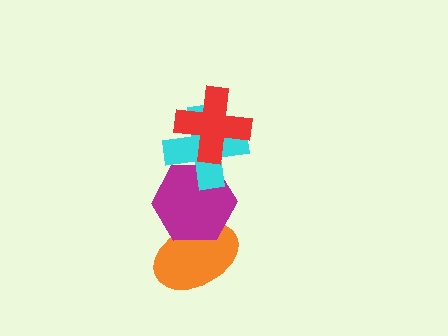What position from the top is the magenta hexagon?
The magenta hexagon is 3rd from the top.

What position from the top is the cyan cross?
The cyan cross is 2nd from the top.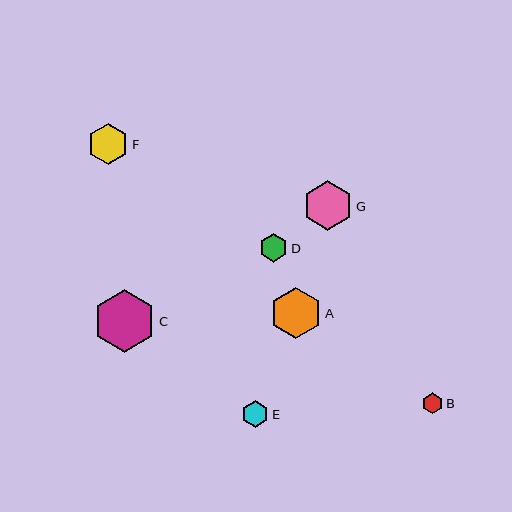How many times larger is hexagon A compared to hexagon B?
Hexagon A is approximately 2.5 times the size of hexagon B.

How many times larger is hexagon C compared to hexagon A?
Hexagon C is approximately 1.2 times the size of hexagon A.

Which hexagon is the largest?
Hexagon C is the largest with a size of approximately 62 pixels.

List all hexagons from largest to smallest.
From largest to smallest: C, A, G, F, D, E, B.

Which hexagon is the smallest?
Hexagon B is the smallest with a size of approximately 20 pixels.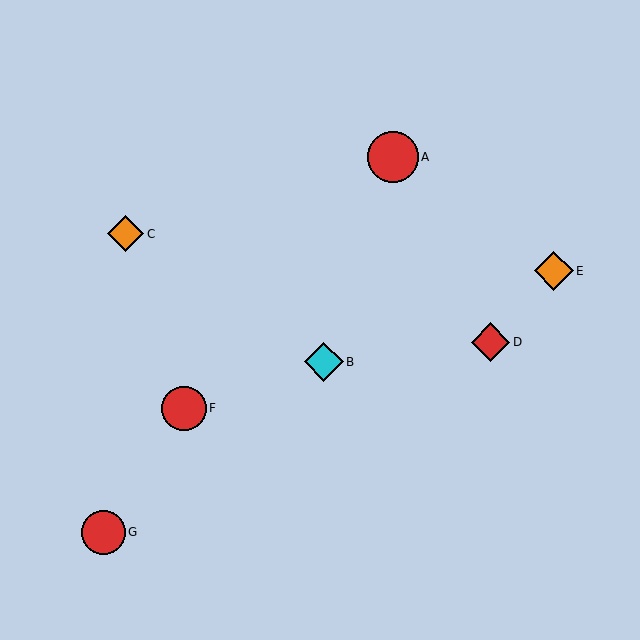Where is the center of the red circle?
The center of the red circle is at (103, 532).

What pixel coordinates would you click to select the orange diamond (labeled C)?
Click at (126, 234) to select the orange diamond C.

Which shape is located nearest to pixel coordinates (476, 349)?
The red diamond (labeled D) at (491, 342) is nearest to that location.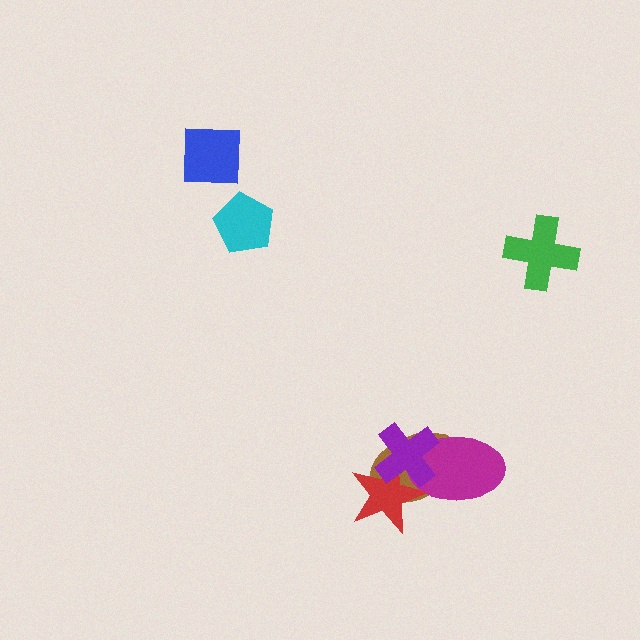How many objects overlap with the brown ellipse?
3 objects overlap with the brown ellipse.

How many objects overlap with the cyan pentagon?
0 objects overlap with the cyan pentagon.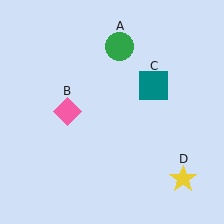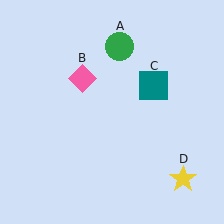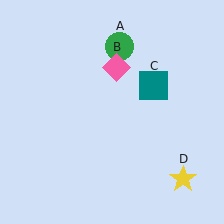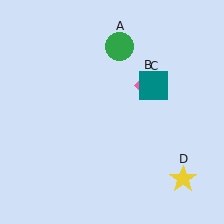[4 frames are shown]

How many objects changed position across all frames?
1 object changed position: pink diamond (object B).